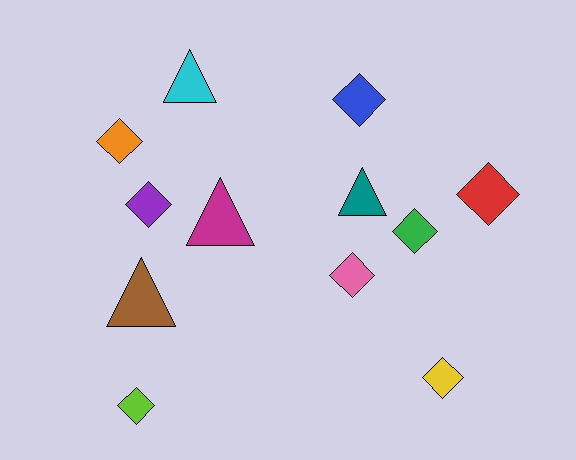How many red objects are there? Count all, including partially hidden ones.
There is 1 red object.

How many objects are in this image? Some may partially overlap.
There are 12 objects.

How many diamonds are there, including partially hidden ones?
There are 8 diamonds.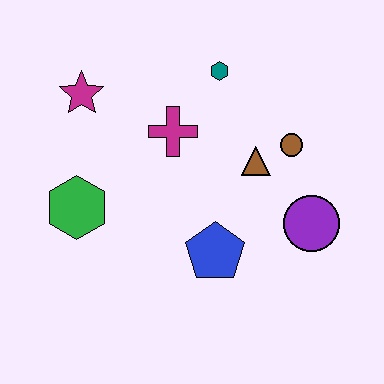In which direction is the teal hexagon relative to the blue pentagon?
The teal hexagon is above the blue pentagon.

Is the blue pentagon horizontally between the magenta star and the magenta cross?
No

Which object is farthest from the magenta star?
The purple circle is farthest from the magenta star.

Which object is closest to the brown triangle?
The brown circle is closest to the brown triangle.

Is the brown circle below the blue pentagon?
No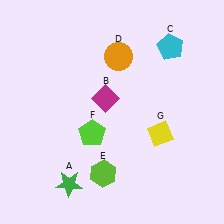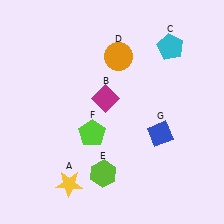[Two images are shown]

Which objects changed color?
A changed from green to yellow. G changed from yellow to blue.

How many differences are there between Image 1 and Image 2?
There are 2 differences between the two images.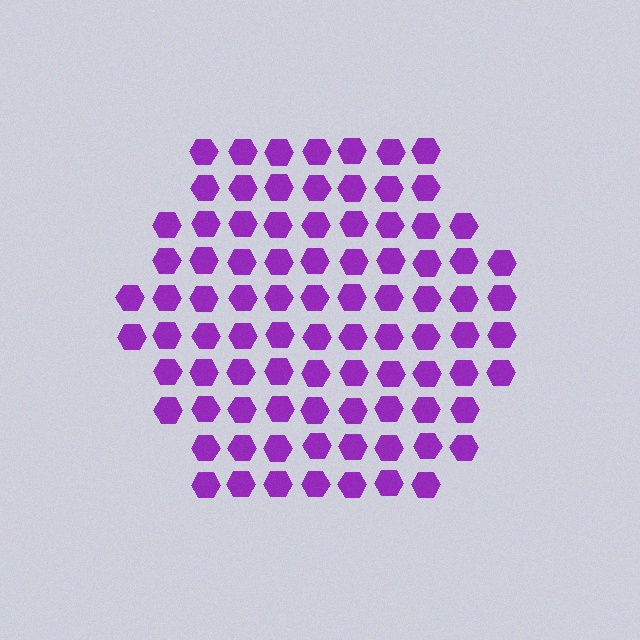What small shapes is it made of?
It is made of small hexagons.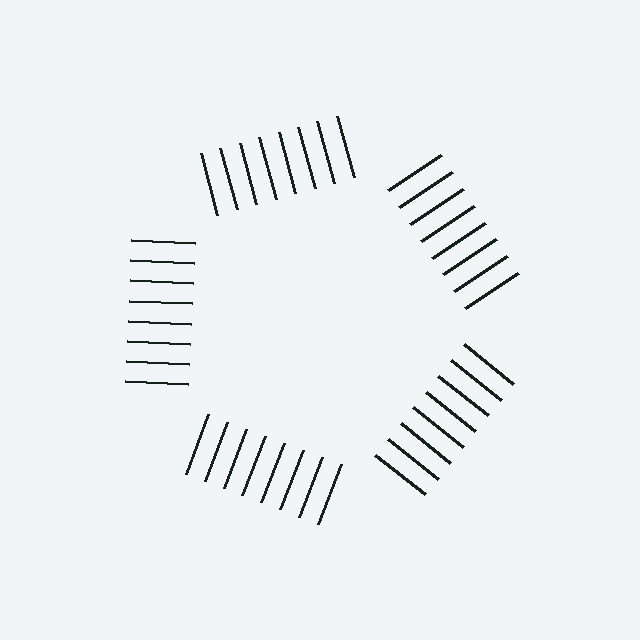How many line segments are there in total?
40 — 8 along each of the 5 edges.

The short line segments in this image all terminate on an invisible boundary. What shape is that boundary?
An illusory pentagon — the line segments terminate on its edges but no continuous stroke is drawn.